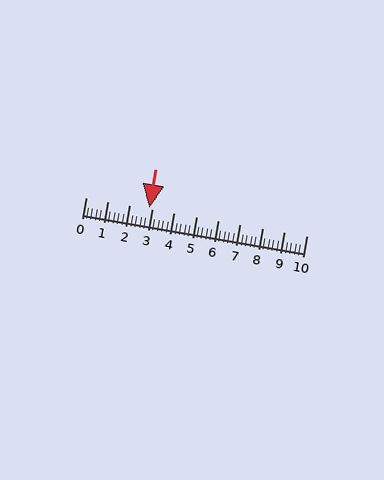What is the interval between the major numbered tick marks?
The major tick marks are spaced 1 units apart.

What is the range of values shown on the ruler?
The ruler shows values from 0 to 10.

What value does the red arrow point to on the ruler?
The red arrow points to approximately 2.9.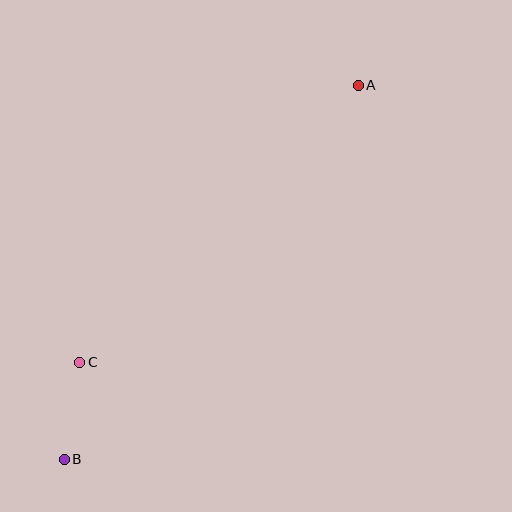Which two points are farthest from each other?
Points A and B are farthest from each other.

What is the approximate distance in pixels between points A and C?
The distance between A and C is approximately 393 pixels.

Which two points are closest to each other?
Points B and C are closest to each other.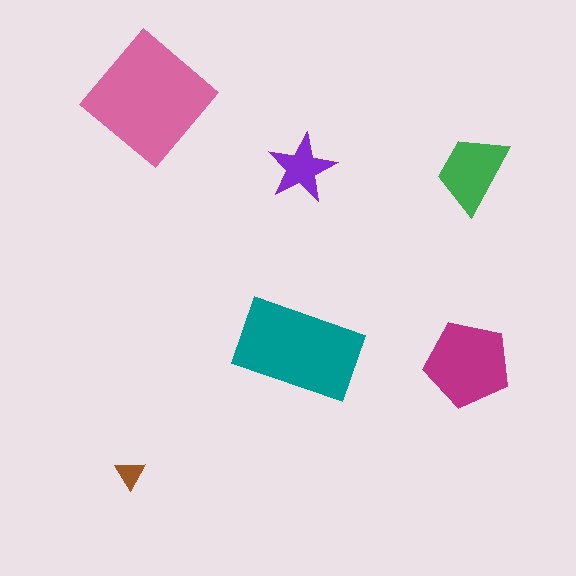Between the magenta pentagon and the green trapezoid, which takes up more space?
The magenta pentagon.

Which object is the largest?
The pink diamond.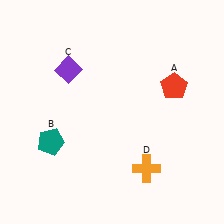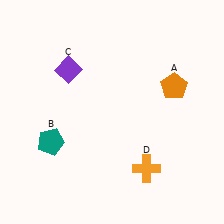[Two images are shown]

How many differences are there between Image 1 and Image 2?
There is 1 difference between the two images.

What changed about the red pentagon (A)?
In Image 1, A is red. In Image 2, it changed to orange.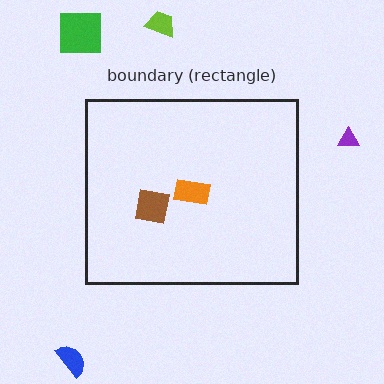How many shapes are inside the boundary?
2 inside, 4 outside.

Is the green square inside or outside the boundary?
Outside.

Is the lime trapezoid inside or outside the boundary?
Outside.